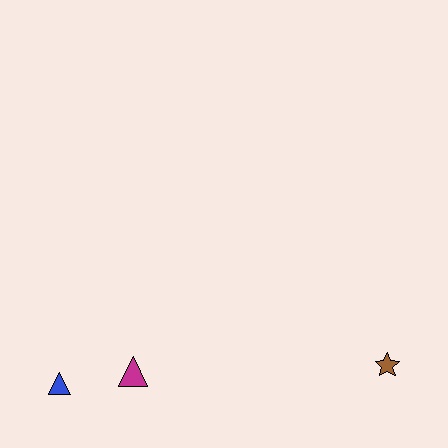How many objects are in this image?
There are 3 objects.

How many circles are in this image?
There are no circles.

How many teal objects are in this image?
There are no teal objects.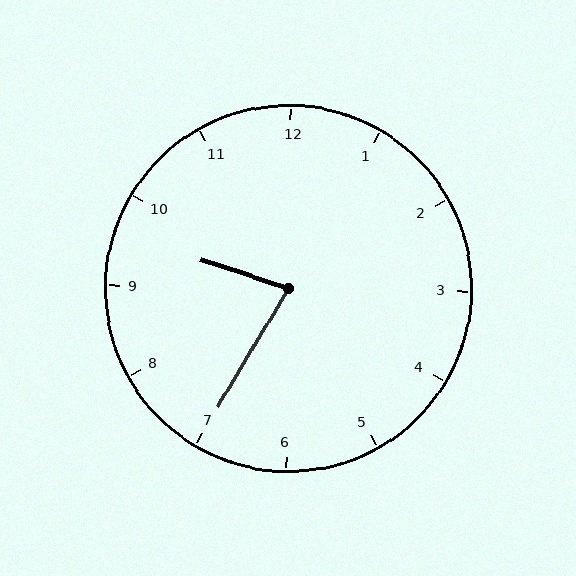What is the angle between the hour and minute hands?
Approximately 78 degrees.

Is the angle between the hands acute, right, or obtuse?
It is acute.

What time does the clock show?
9:35.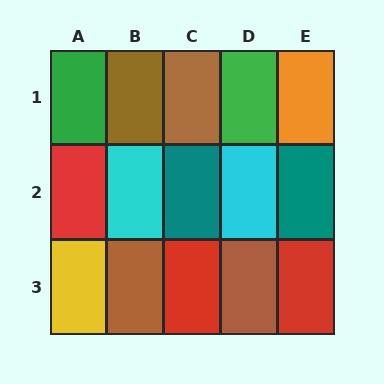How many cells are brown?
4 cells are brown.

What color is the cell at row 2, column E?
Teal.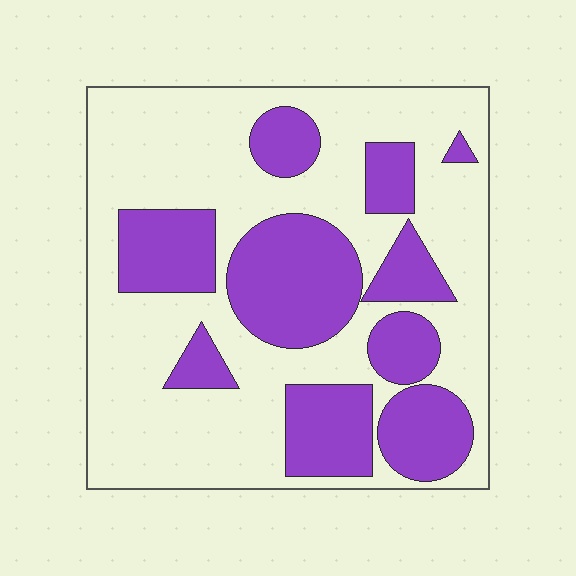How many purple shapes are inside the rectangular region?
10.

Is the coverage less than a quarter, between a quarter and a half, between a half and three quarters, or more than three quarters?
Between a quarter and a half.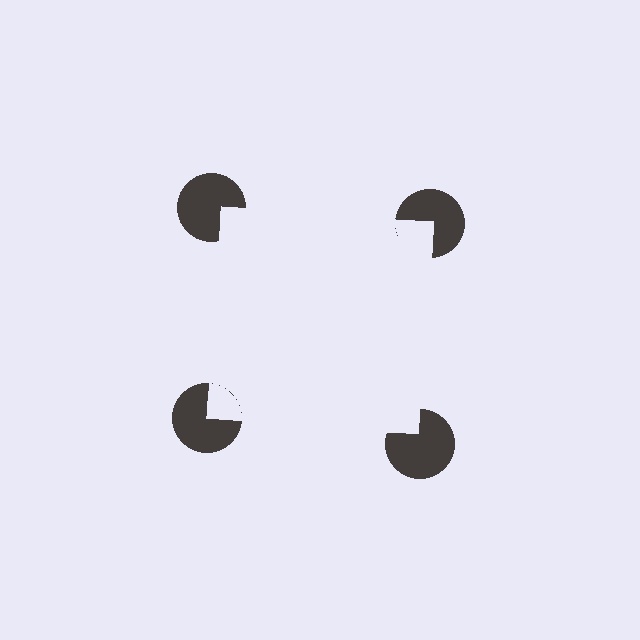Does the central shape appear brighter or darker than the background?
It typically appears slightly brighter than the background, even though no actual brightness change is drawn.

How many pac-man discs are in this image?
There are 4 — one at each vertex of the illusory square.